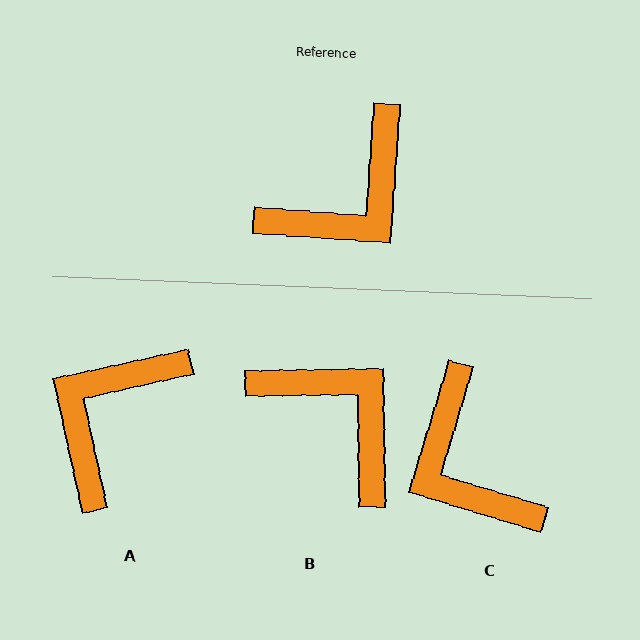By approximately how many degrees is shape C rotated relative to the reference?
Approximately 103 degrees clockwise.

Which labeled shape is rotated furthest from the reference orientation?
A, about 164 degrees away.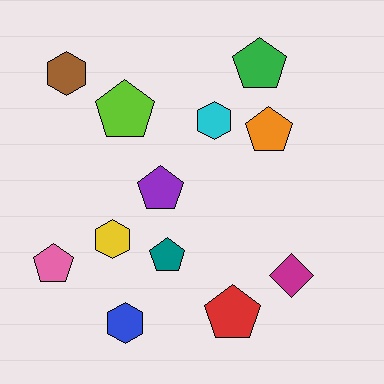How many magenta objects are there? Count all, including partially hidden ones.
There is 1 magenta object.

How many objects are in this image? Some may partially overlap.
There are 12 objects.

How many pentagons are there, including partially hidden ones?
There are 7 pentagons.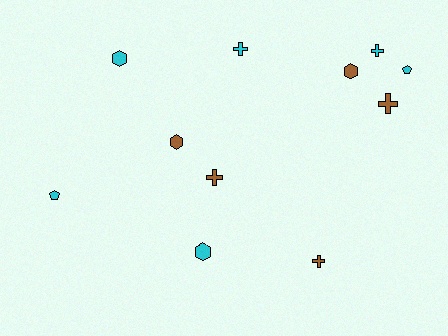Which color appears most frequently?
Cyan, with 6 objects.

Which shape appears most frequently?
Cross, with 5 objects.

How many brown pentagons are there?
There are no brown pentagons.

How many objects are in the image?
There are 11 objects.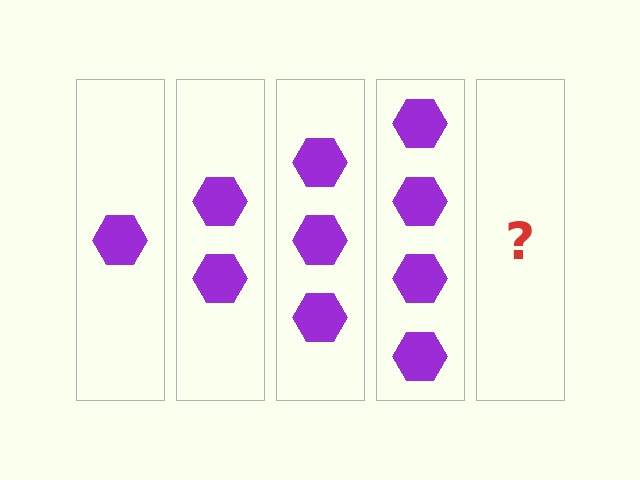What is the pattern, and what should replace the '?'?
The pattern is that each step adds one more hexagon. The '?' should be 5 hexagons.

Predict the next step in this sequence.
The next step is 5 hexagons.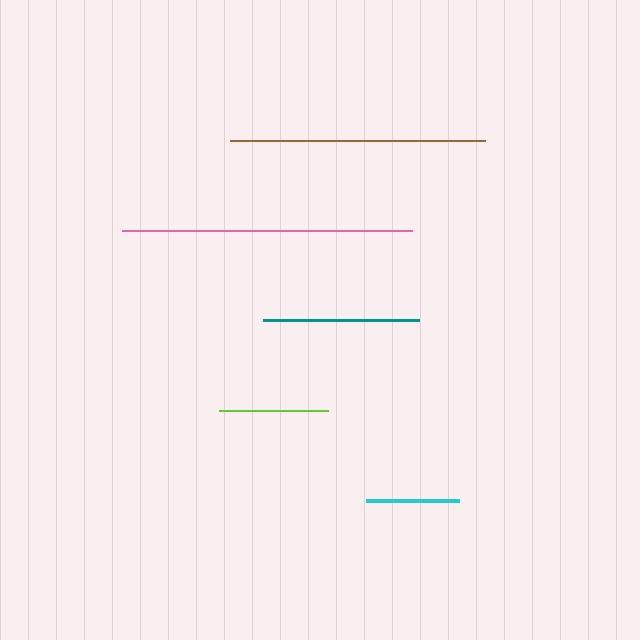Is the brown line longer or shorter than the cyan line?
The brown line is longer than the cyan line.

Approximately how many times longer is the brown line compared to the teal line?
The brown line is approximately 1.6 times the length of the teal line.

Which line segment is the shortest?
The cyan line is the shortest at approximately 93 pixels.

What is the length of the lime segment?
The lime segment is approximately 109 pixels long.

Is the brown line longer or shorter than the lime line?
The brown line is longer than the lime line.